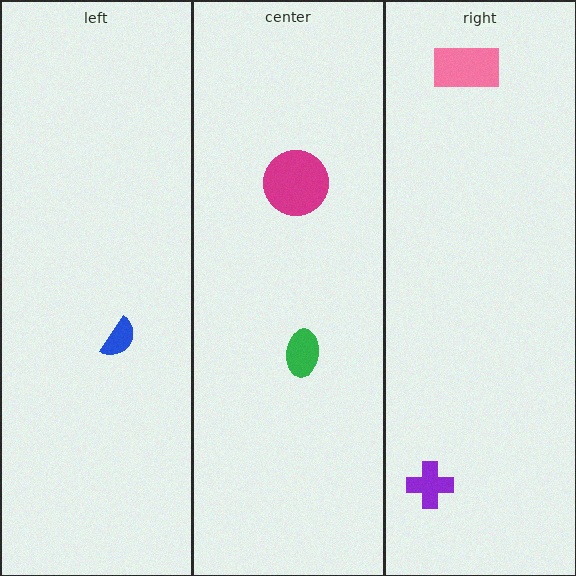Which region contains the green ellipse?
The center region.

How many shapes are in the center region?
2.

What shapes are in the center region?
The magenta circle, the green ellipse.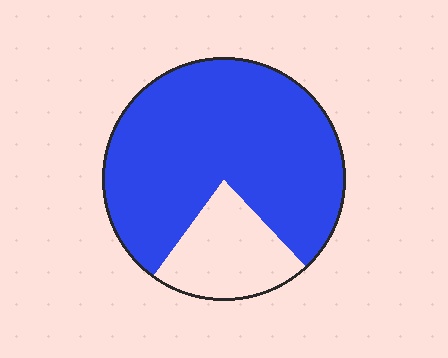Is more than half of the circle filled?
Yes.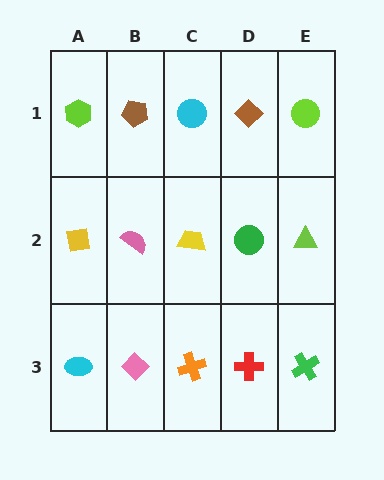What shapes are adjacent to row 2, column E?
A lime circle (row 1, column E), a green cross (row 3, column E), a green circle (row 2, column D).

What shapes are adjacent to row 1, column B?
A pink semicircle (row 2, column B), a lime hexagon (row 1, column A), a cyan circle (row 1, column C).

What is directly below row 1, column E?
A lime triangle.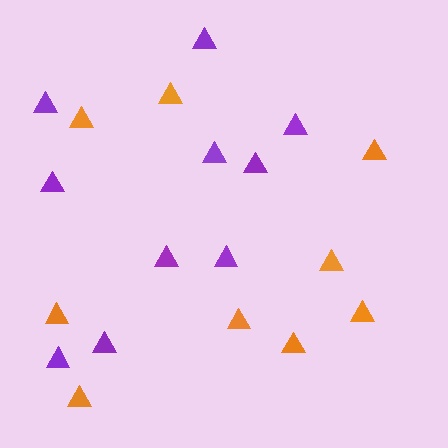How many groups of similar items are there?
There are 2 groups: one group of orange triangles (9) and one group of purple triangles (10).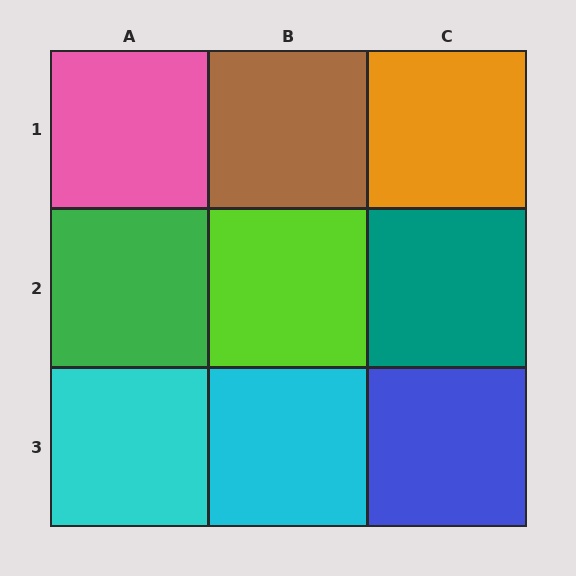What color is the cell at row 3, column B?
Cyan.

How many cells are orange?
1 cell is orange.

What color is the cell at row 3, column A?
Cyan.